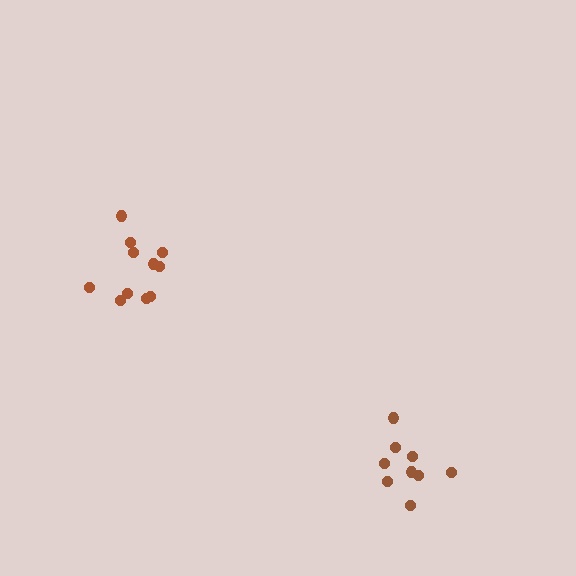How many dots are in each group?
Group 1: 9 dots, Group 2: 11 dots (20 total).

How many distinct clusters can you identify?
There are 2 distinct clusters.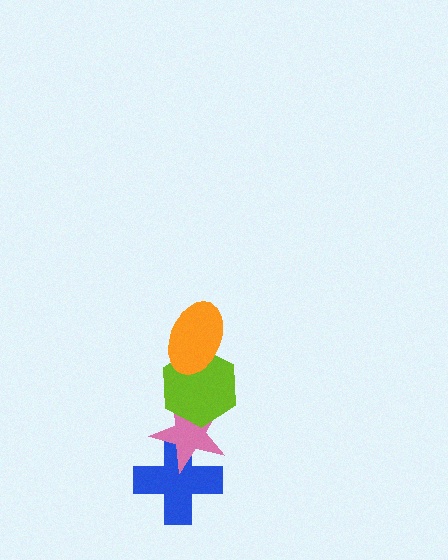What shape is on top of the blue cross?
The pink star is on top of the blue cross.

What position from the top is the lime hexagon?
The lime hexagon is 2nd from the top.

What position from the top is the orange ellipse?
The orange ellipse is 1st from the top.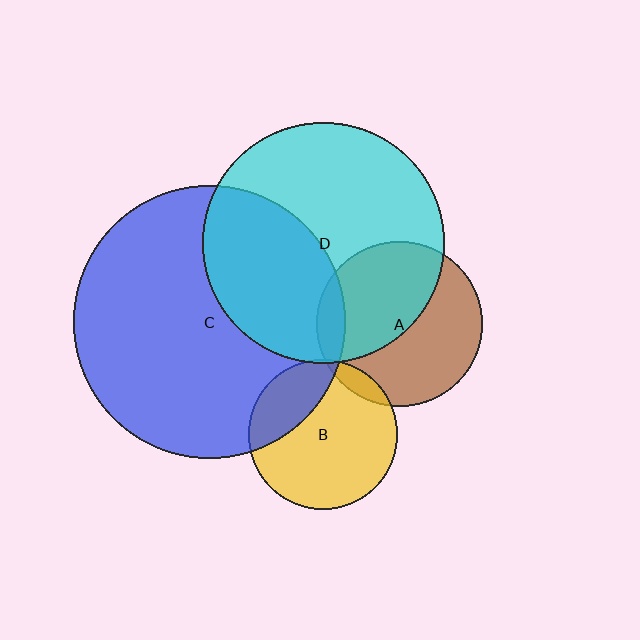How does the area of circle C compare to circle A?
Approximately 2.7 times.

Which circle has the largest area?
Circle C (blue).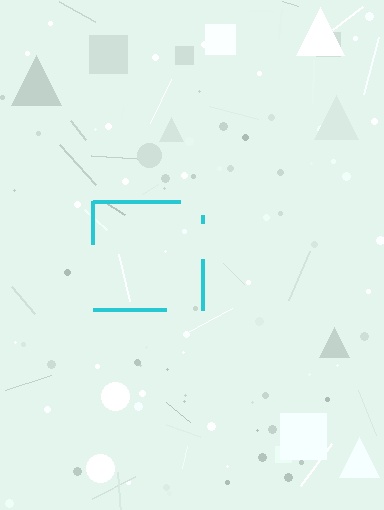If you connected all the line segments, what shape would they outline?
They would outline a square.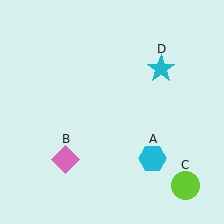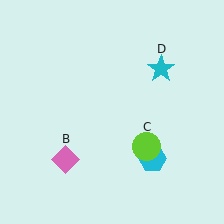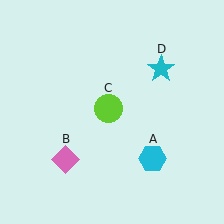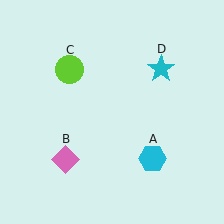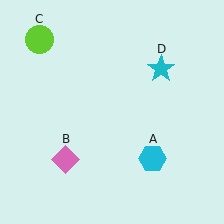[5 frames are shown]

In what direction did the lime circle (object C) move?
The lime circle (object C) moved up and to the left.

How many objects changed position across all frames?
1 object changed position: lime circle (object C).